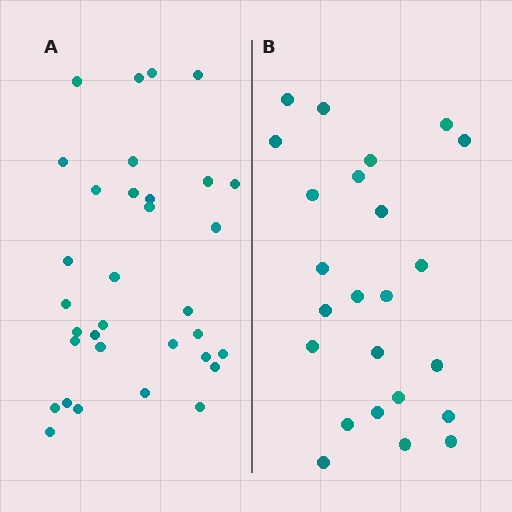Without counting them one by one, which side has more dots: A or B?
Region A (the left region) has more dots.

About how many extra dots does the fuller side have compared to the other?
Region A has roughly 8 or so more dots than region B.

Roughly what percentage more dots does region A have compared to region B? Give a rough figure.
About 40% more.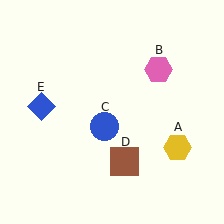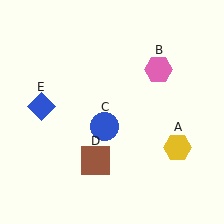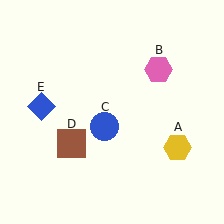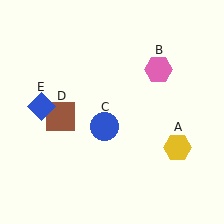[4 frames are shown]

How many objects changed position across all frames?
1 object changed position: brown square (object D).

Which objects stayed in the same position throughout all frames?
Yellow hexagon (object A) and pink hexagon (object B) and blue circle (object C) and blue diamond (object E) remained stationary.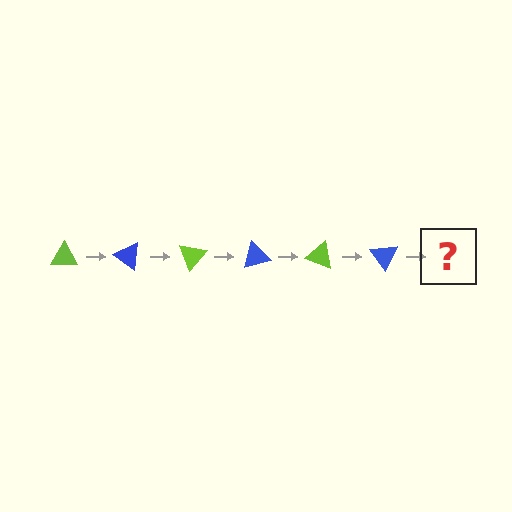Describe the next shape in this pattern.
It should be a lime triangle, rotated 210 degrees from the start.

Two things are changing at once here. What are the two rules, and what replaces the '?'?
The two rules are that it rotates 35 degrees each step and the color cycles through lime and blue. The '?' should be a lime triangle, rotated 210 degrees from the start.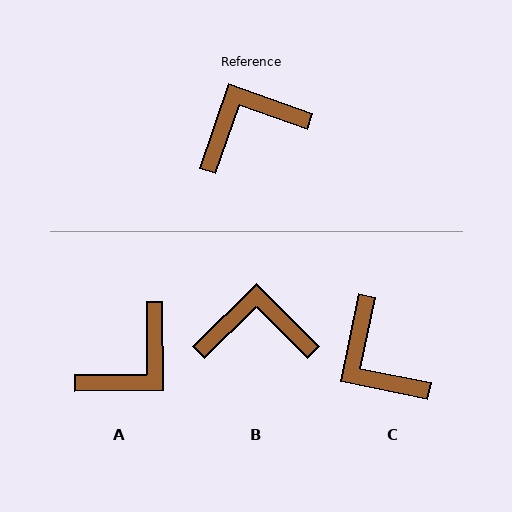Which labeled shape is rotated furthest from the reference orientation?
A, about 160 degrees away.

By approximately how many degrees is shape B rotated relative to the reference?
Approximately 26 degrees clockwise.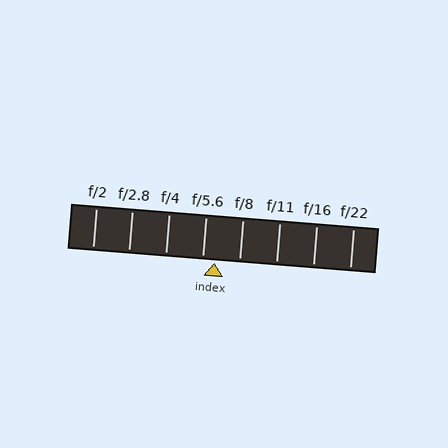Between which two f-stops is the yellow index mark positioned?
The index mark is between f/5.6 and f/8.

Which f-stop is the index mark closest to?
The index mark is closest to f/5.6.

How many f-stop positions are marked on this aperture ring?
There are 8 f-stop positions marked.